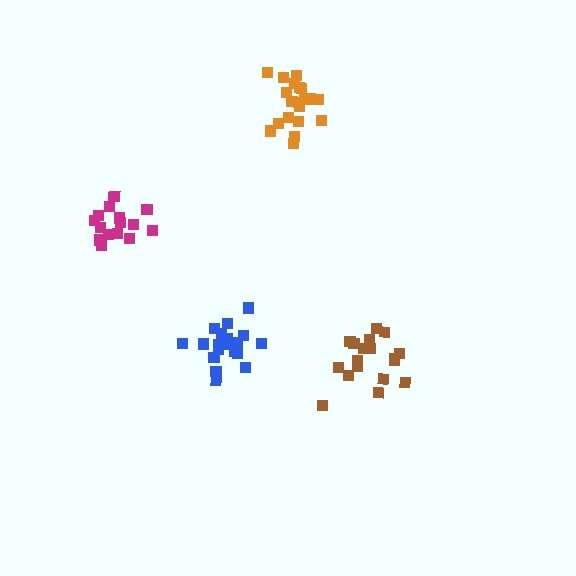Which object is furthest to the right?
The brown cluster is rightmost.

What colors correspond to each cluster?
The clusters are colored: brown, magenta, blue, orange.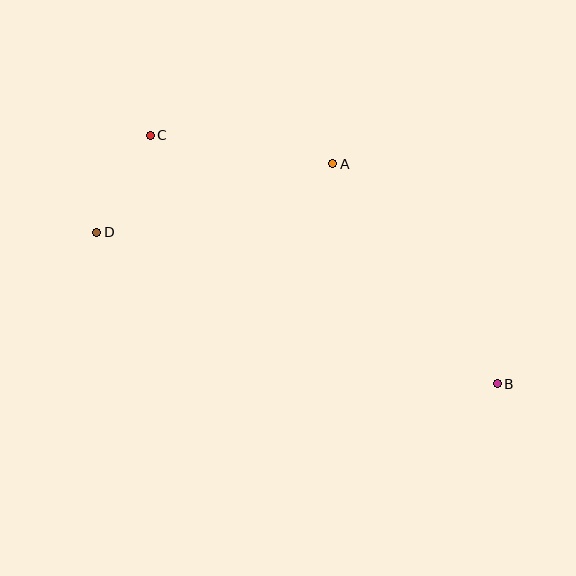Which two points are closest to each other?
Points C and D are closest to each other.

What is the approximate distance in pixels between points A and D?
The distance between A and D is approximately 245 pixels.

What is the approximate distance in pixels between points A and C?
The distance between A and C is approximately 184 pixels.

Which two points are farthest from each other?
Points B and D are farthest from each other.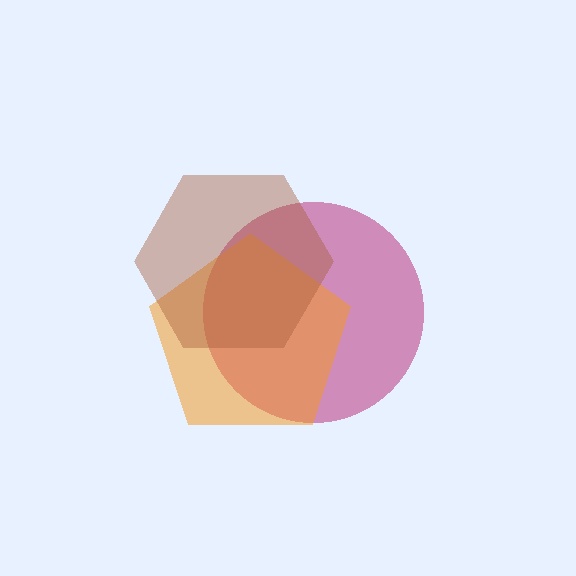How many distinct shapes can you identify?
There are 3 distinct shapes: a magenta circle, an orange pentagon, a brown hexagon.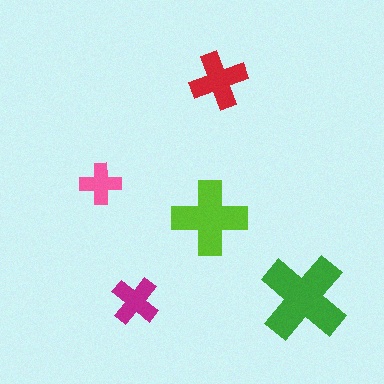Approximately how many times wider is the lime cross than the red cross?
About 1.5 times wider.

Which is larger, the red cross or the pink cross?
The red one.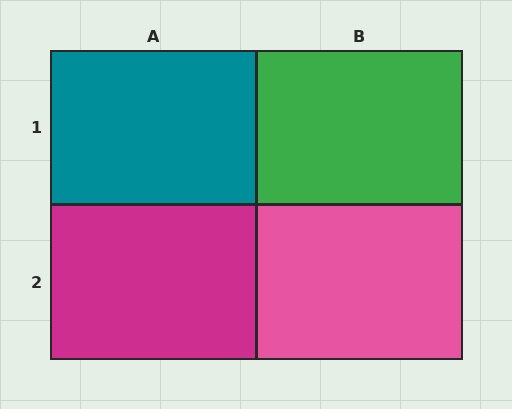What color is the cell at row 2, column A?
Magenta.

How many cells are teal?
1 cell is teal.